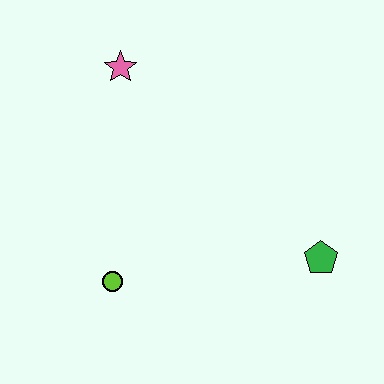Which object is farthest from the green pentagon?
The pink star is farthest from the green pentagon.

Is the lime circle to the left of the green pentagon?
Yes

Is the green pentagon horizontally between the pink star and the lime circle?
No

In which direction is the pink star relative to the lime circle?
The pink star is above the lime circle.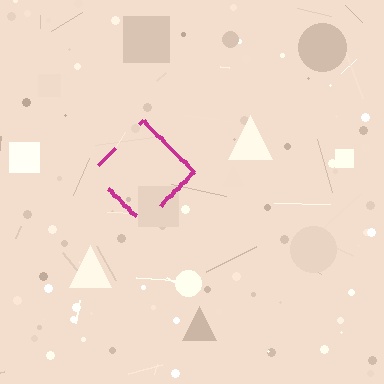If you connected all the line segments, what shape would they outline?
They would outline a diamond.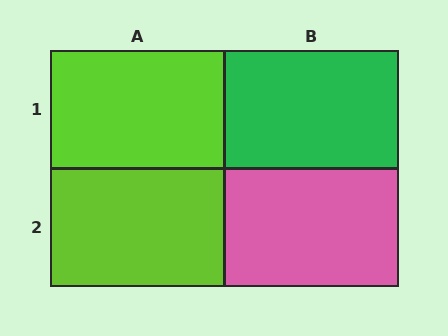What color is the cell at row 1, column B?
Green.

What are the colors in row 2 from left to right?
Lime, pink.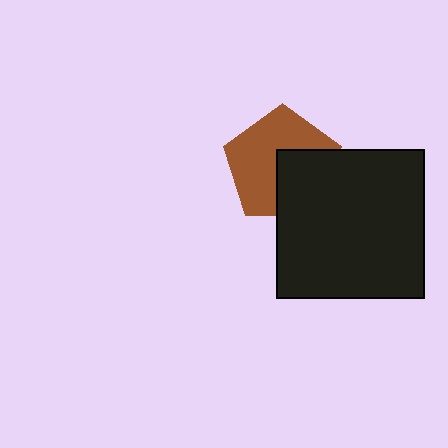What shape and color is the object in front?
The object in front is a black square.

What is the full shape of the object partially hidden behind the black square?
The partially hidden object is a brown pentagon.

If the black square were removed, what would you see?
You would see the complete brown pentagon.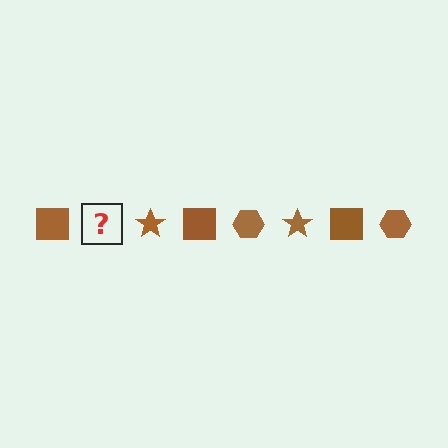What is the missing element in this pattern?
The missing element is a brown hexagon.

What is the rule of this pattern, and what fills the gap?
The rule is that the pattern cycles through square, hexagon, star shapes in brown. The gap should be filled with a brown hexagon.